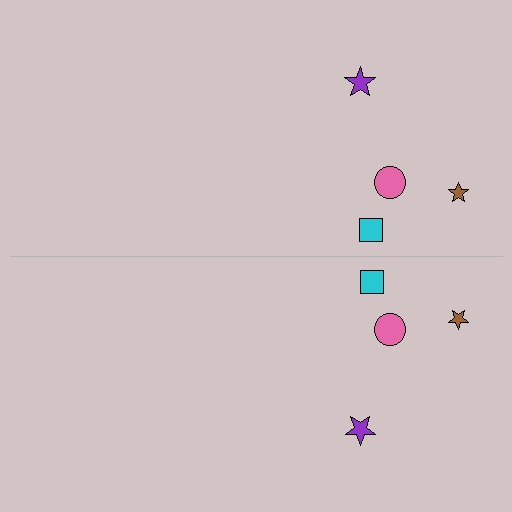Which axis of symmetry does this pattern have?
The pattern has a horizontal axis of symmetry running through the center of the image.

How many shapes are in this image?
There are 8 shapes in this image.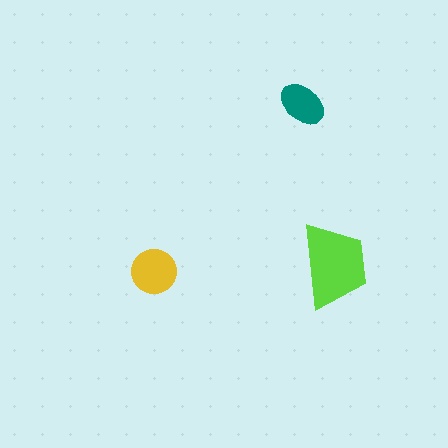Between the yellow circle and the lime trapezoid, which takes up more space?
The lime trapezoid.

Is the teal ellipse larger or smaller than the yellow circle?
Smaller.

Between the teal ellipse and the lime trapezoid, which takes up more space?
The lime trapezoid.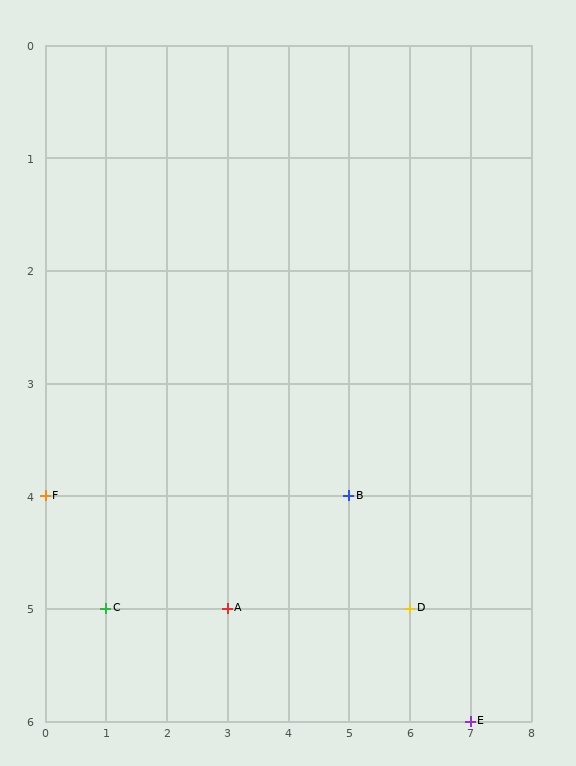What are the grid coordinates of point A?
Point A is at grid coordinates (3, 5).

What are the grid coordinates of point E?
Point E is at grid coordinates (7, 6).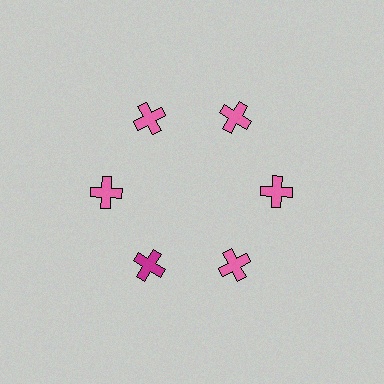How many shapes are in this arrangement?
There are 6 shapes arranged in a ring pattern.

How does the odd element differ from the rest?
It has a different color: magenta instead of pink.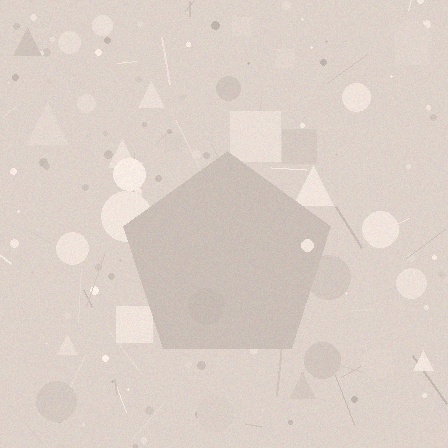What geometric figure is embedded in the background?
A pentagon is embedded in the background.